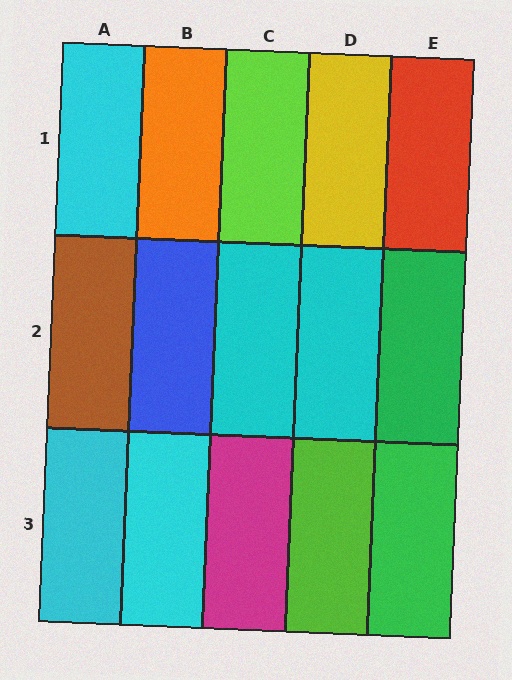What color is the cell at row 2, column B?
Blue.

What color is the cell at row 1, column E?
Red.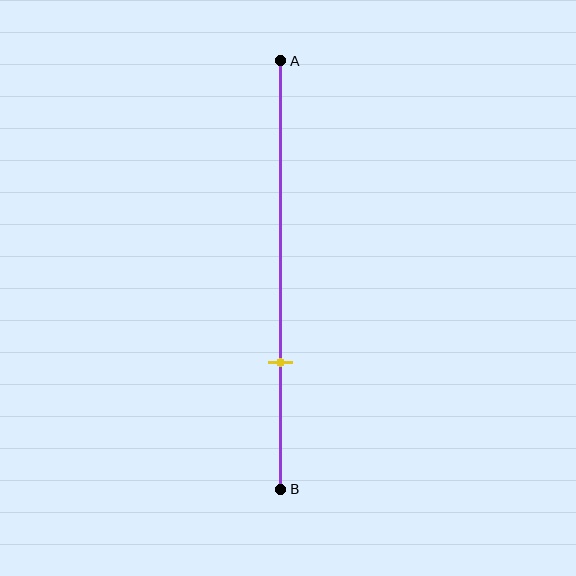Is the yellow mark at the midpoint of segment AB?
No, the mark is at about 70% from A, not at the 50% midpoint.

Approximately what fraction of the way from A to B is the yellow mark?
The yellow mark is approximately 70% of the way from A to B.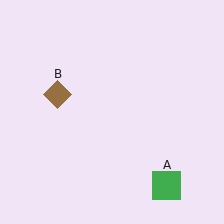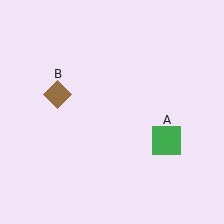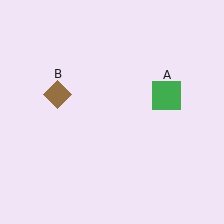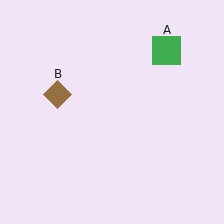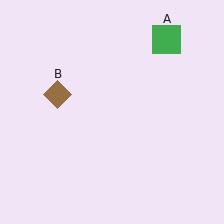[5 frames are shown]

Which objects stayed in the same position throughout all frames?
Brown diamond (object B) remained stationary.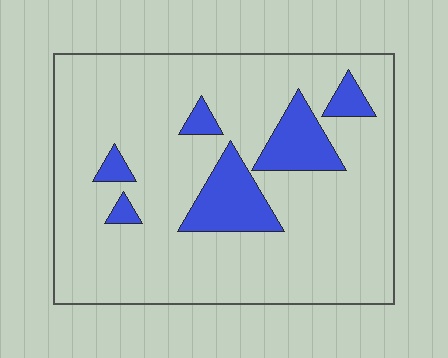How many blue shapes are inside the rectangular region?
6.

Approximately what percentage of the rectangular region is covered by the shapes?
Approximately 15%.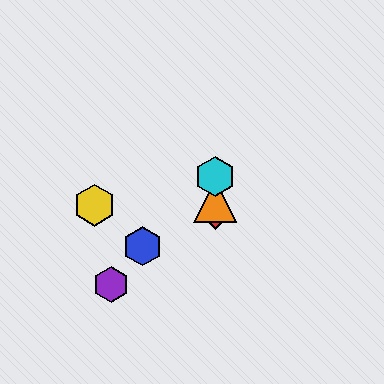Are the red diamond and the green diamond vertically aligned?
Yes, both are at x≈215.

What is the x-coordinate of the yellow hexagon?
The yellow hexagon is at x≈95.